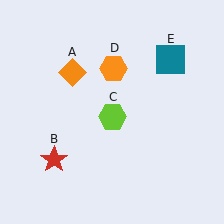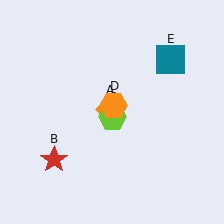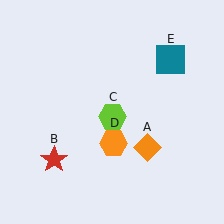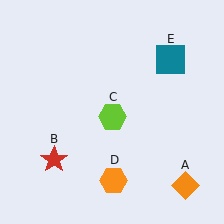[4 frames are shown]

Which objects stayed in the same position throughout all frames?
Red star (object B) and lime hexagon (object C) and teal square (object E) remained stationary.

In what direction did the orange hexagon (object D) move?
The orange hexagon (object D) moved down.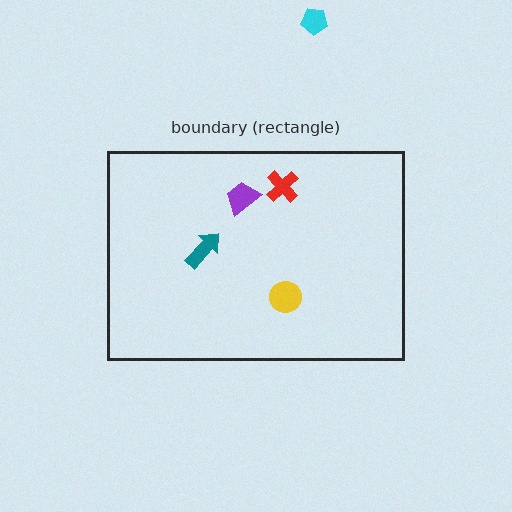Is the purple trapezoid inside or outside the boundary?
Inside.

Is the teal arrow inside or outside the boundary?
Inside.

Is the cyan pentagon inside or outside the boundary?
Outside.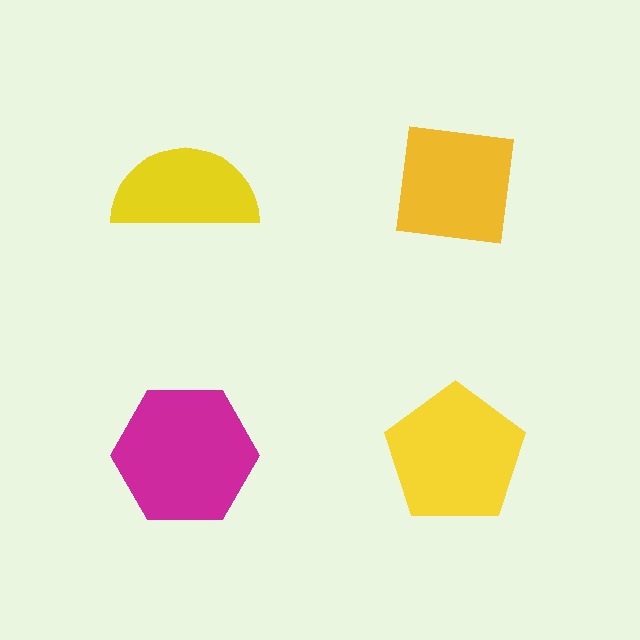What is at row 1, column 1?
A yellow semicircle.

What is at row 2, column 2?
A yellow pentagon.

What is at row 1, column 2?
A yellow square.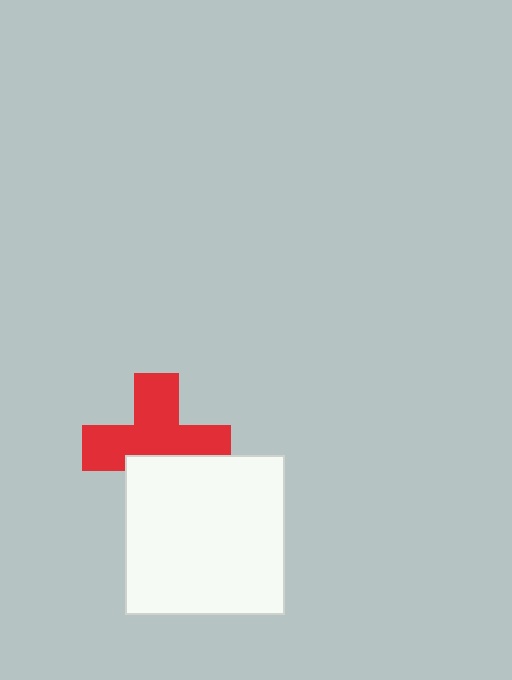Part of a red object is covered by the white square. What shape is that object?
It is a cross.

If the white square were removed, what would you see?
You would see the complete red cross.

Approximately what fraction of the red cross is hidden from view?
Roughly 35% of the red cross is hidden behind the white square.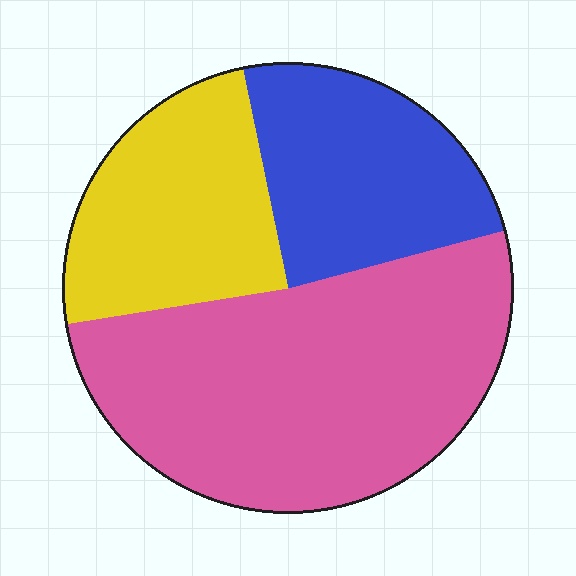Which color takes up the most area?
Pink, at roughly 50%.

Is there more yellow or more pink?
Pink.